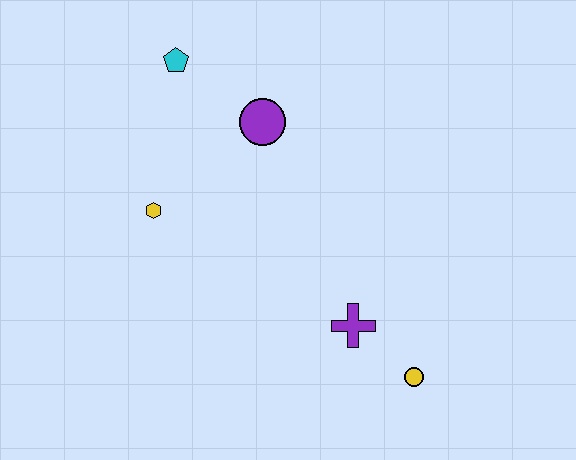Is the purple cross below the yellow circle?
No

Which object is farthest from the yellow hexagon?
The yellow circle is farthest from the yellow hexagon.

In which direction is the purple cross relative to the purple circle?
The purple cross is below the purple circle.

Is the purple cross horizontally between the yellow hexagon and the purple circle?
No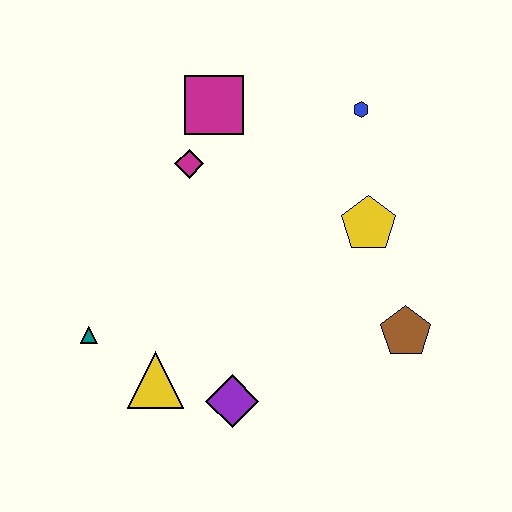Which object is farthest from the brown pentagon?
The teal triangle is farthest from the brown pentagon.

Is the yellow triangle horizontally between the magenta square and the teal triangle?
Yes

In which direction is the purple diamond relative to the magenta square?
The purple diamond is below the magenta square.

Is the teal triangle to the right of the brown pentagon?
No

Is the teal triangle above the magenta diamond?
No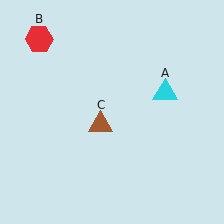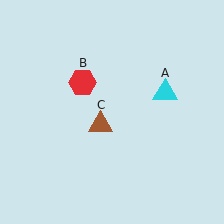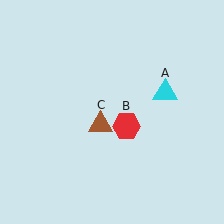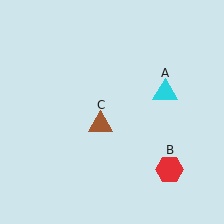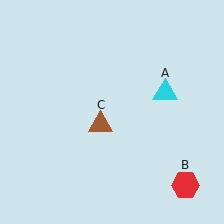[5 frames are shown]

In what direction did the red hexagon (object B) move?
The red hexagon (object B) moved down and to the right.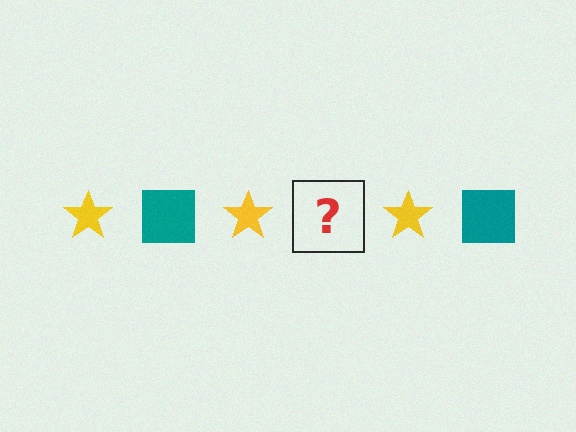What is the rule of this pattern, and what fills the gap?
The rule is that the pattern alternates between yellow star and teal square. The gap should be filled with a teal square.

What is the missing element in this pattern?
The missing element is a teal square.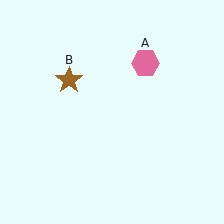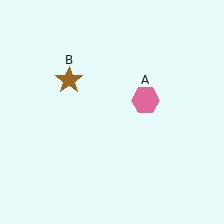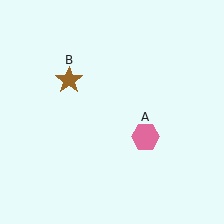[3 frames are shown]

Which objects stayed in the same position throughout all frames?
Brown star (object B) remained stationary.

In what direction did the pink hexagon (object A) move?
The pink hexagon (object A) moved down.